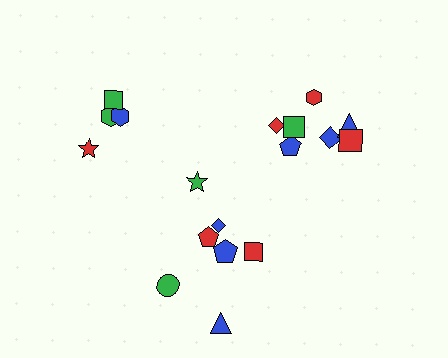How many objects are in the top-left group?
There are 5 objects.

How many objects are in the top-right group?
There are 7 objects.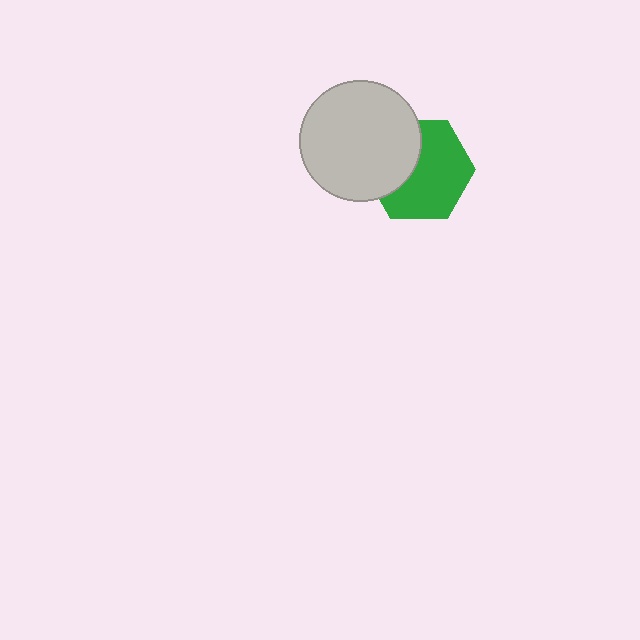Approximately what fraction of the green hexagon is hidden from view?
Roughly 36% of the green hexagon is hidden behind the light gray circle.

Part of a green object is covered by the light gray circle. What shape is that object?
It is a hexagon.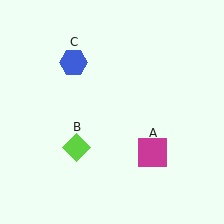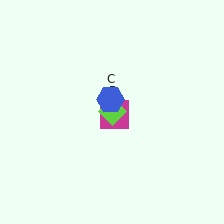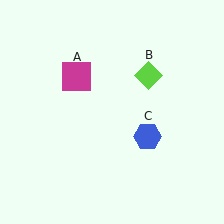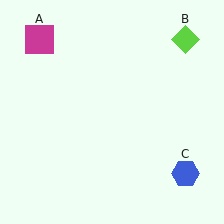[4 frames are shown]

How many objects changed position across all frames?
3 objects changed position: magenta square (object A), lime diamond (object B), blue hexagon (object C).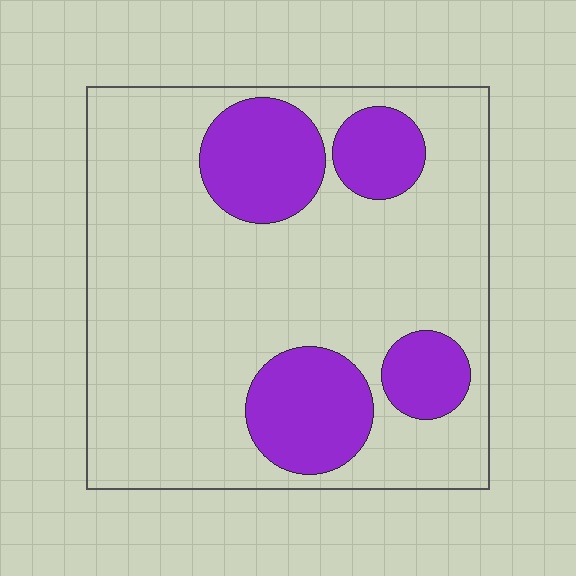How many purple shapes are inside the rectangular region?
4.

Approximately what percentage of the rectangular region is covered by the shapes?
Approximately 25%.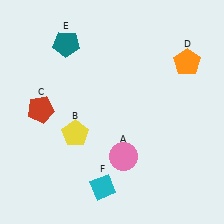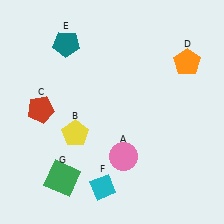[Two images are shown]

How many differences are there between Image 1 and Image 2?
There is 1 difference between the two images.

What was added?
A green square (G) was added in Image 2.